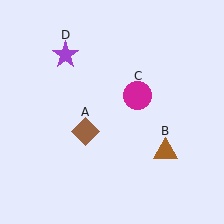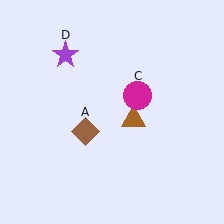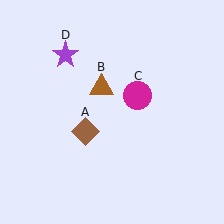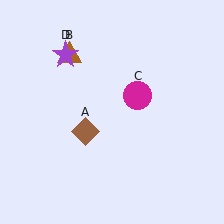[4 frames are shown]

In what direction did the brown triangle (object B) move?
The brown triangle (object B) moved up and to the left.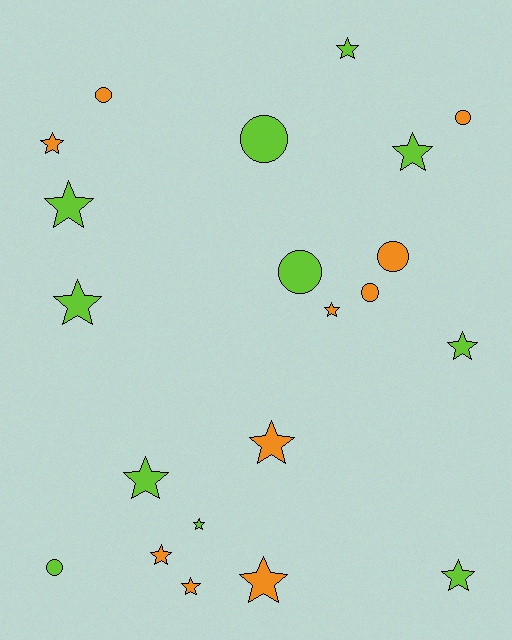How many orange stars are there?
There are 6 orange stars.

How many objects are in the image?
There are 21 objects.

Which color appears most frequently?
Lime, with 11 objects.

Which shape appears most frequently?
Star, with 14 objects.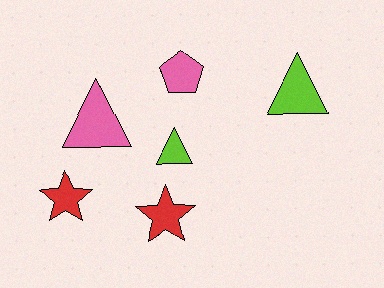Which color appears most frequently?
Lime, with 2 objects.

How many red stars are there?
There are 2 red stars.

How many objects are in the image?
There are 6 objects.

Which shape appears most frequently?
Triangle, with 3 objects.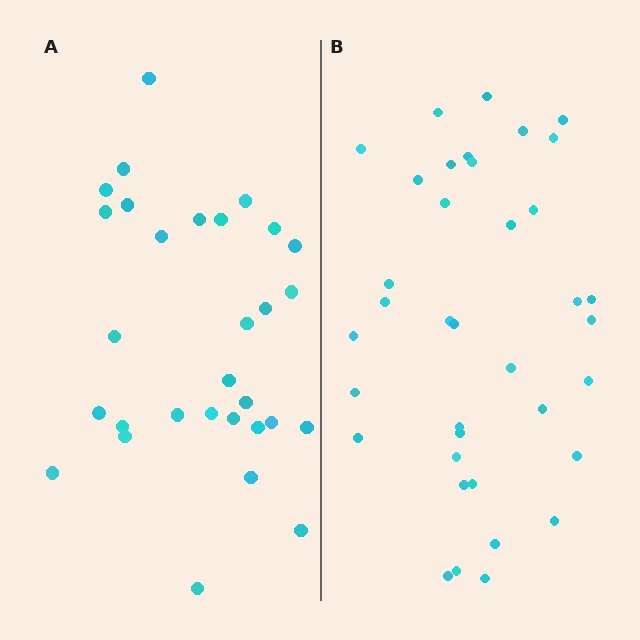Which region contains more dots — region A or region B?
Region B (the right region) has more dots.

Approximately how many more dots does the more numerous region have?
Region B has roughly 8 or so more dots than region A.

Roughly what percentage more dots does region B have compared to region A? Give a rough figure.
About 25% more.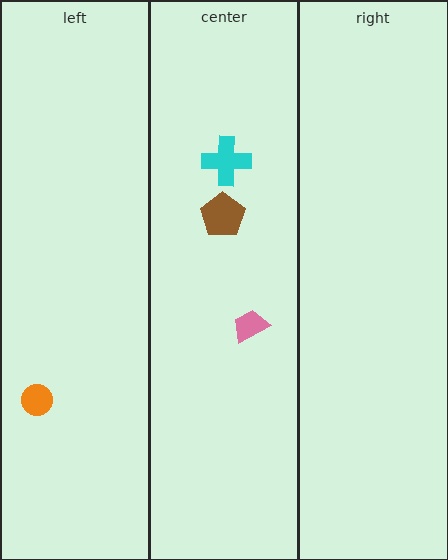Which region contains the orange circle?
The left region.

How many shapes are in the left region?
1.